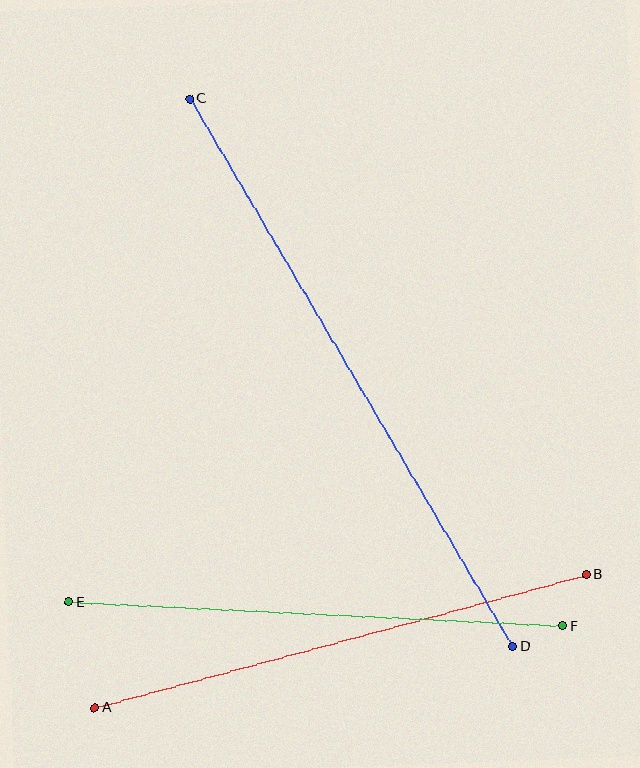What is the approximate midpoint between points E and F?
The midpoint is at approximately (316, 614) pixels.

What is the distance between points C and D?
The distance is approximately 636 pixels.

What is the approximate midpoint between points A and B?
The midpoint is at approximately (340, 641) pixels.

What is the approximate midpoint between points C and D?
The midpoint is at approximately (351, 373) pixels.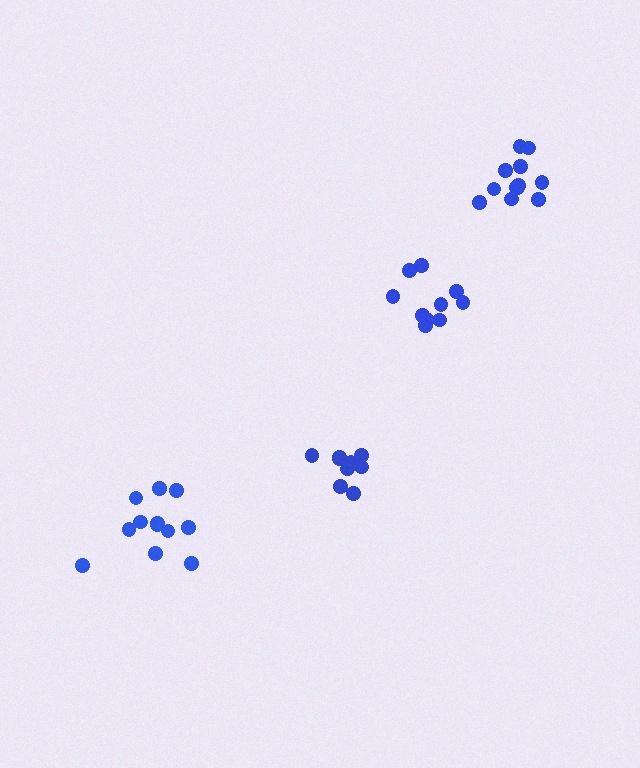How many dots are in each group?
Group 1: 12 dots, Group 2: 10 dots, Group 3: 12 dots, Group 4: 10 dots (44 total).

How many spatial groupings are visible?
There are 4 spatial groupings.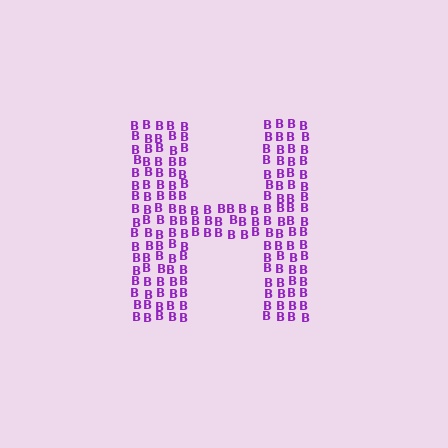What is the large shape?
The large shape is the letter H.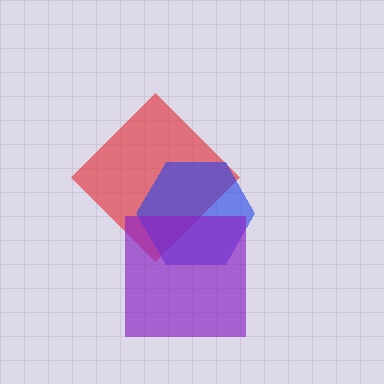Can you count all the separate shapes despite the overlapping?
Yes, there are 3 separate shapes.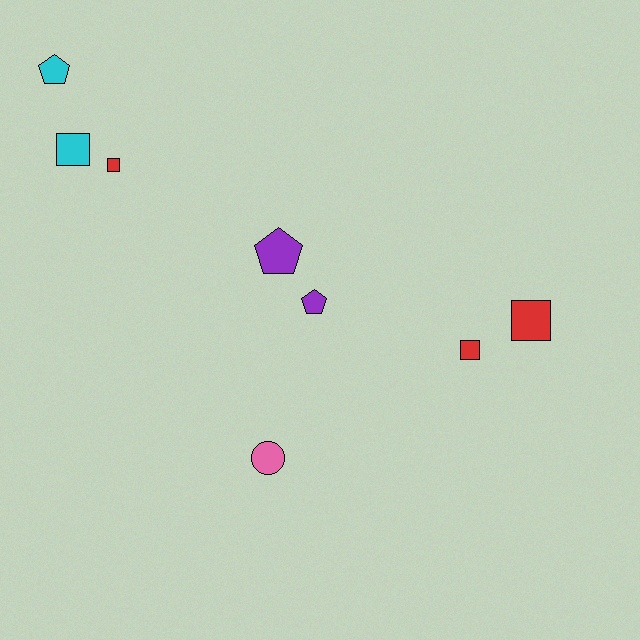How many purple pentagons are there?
There are 2 purple pentagons.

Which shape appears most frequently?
Square, with 4 objects.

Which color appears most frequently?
Red, with 3 objects.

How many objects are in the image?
There are 8 objects.